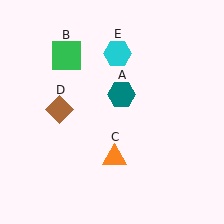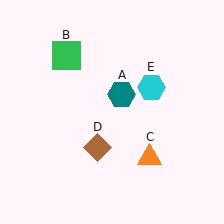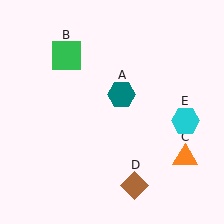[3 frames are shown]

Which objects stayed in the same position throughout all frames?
Teal hexagon (object A) and green square (object B) remained stationary.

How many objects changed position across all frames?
3 objects changed position: orange triangle (object C), brown diamond (object D), cyan hexagon (object E).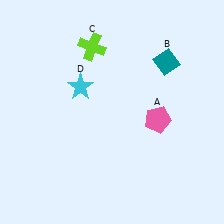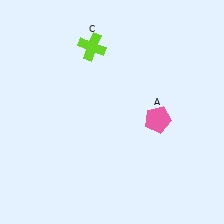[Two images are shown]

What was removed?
The teal diamond (B), the cyan star (D) were removed in Image 2.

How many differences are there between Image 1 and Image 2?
There are 2 differences between the two images.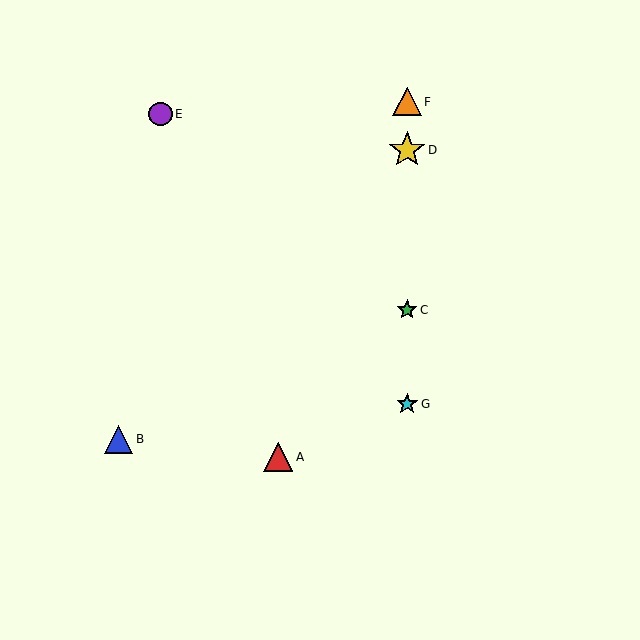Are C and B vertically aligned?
No, C is at x≈407 and B is at x≈119.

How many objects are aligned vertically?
4 objects (C, D, F, G) are aligned vertically.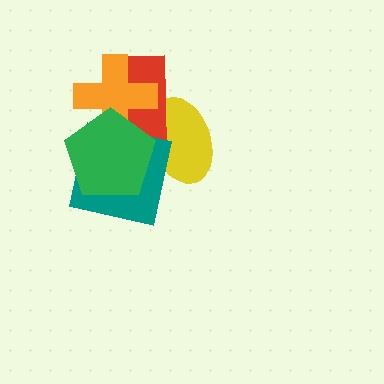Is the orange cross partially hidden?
Yes, it is partially covered by another shape.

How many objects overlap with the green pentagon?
4 objects overlap with the green pentagon.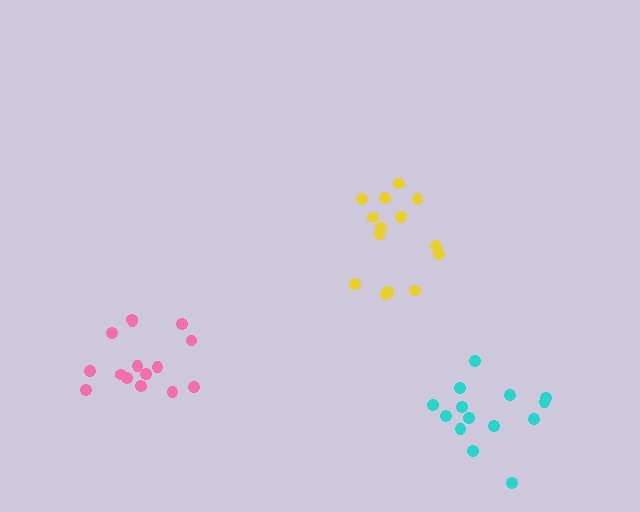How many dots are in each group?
Group 1: 14 dots, Group 2: 14 dots, Group 3: 15 dots (43 total).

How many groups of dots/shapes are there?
There are 3 groups.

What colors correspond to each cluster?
The clusters are colored: yellow, cyan, pink.